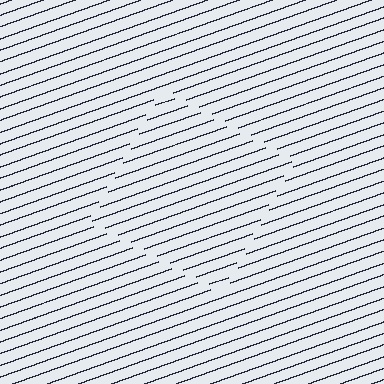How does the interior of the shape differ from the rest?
The interior of the shape contains the same grating, shifted by half a period — the contour is defined by the phase discontinuity where line-ends from the inner and outer gratings abut.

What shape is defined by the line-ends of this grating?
An illusory square. The interior of the shape contains the same grating, shifted by half a period — the contour is defined by the phase discontinuity where line-ends from the inner and outer gratings abut.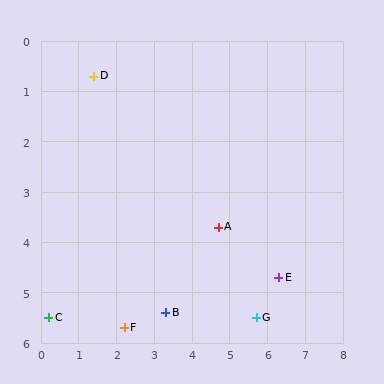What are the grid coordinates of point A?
Point A is at approximately (4.7, 3.7).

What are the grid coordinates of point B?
Point B is at approximately (3.3, 5.4).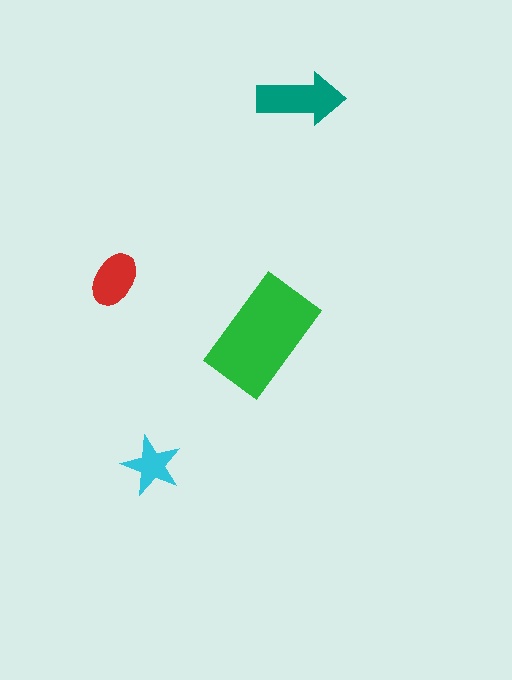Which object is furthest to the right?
The teal arrow is rightmost.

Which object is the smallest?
The cyan star.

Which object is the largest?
The green rectangle.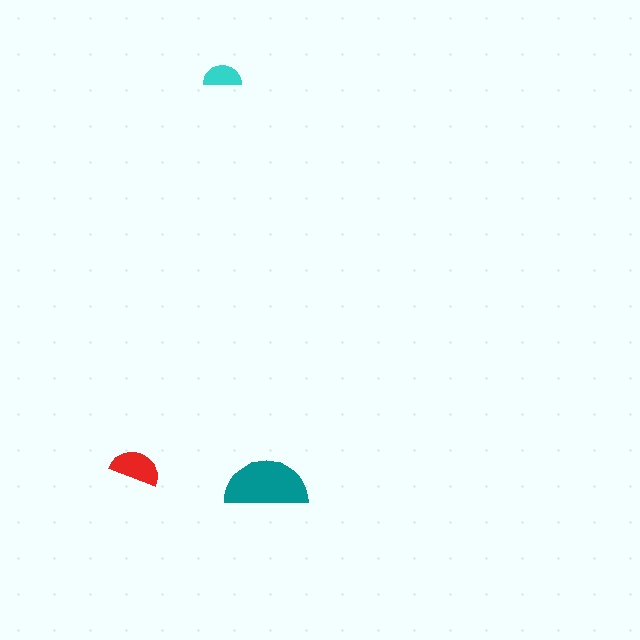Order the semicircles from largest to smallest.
the teal one, the red one, the cyan one.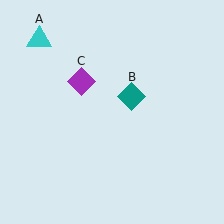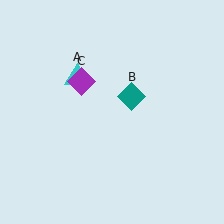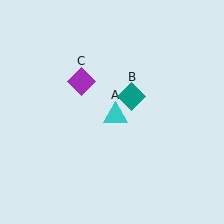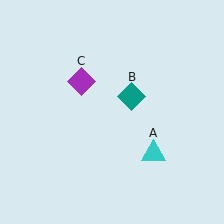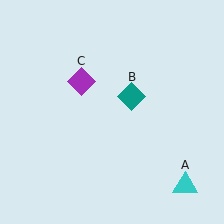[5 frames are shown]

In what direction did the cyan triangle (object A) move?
The cyan triangle (object A) moved down and to the right.